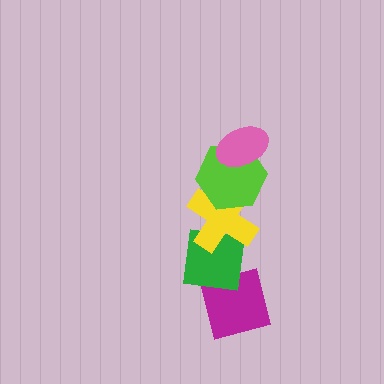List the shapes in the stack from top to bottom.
From top to bottom: the pink ellipse, the lime hexagon, the yellow cross, the green square, the magenta square.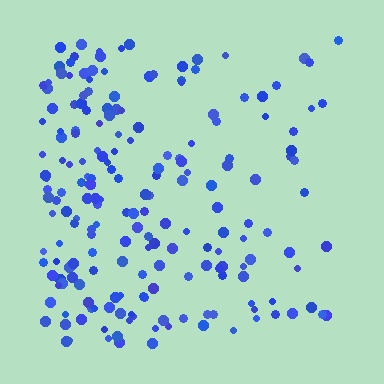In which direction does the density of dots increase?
From right to left, with the left side densest.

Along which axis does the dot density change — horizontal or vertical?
Horizontal.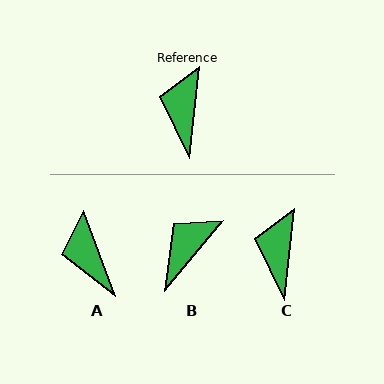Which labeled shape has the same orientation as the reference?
C.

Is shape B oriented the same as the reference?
No, it is off by about 34 degrees.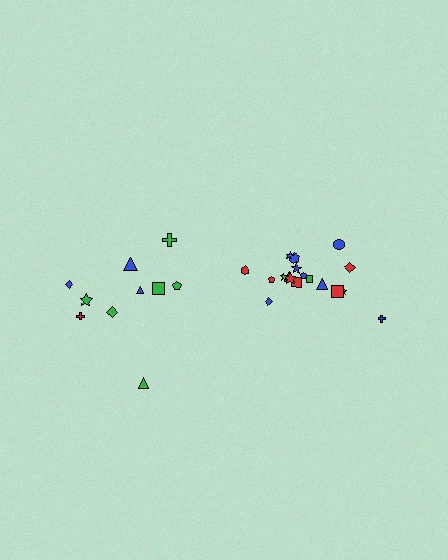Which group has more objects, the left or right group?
The right group.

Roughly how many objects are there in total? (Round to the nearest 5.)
Roughly 30 objects in total.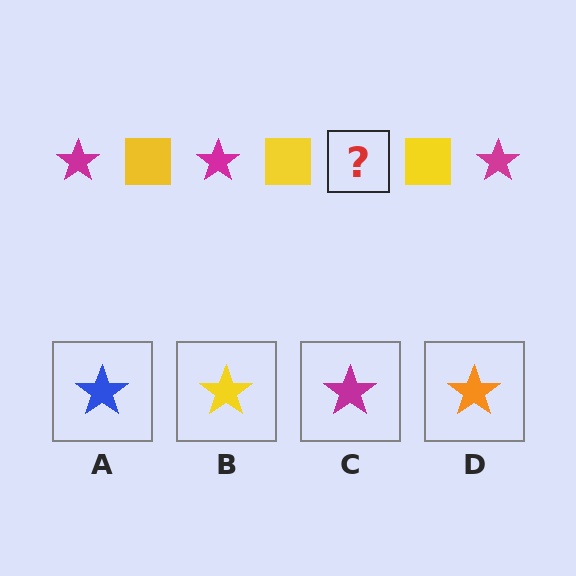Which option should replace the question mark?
Option C.